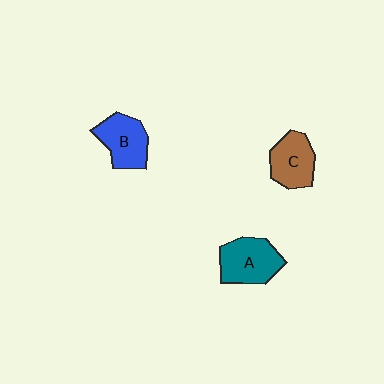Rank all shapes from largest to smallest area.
From largest to smallest: A (teal), B (blue), C (brown).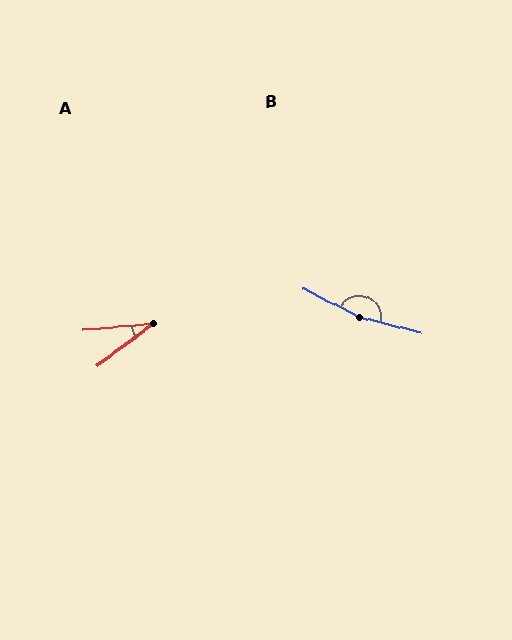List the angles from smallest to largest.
A (31°), B (168°).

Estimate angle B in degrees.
Approximately 168 degrees.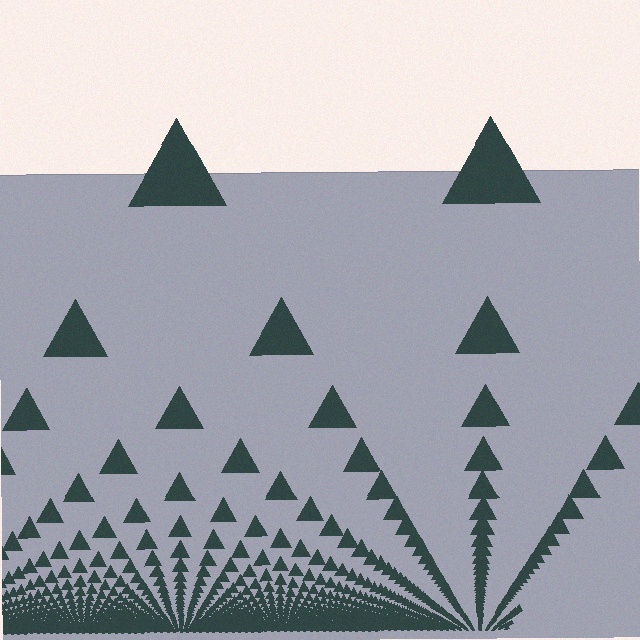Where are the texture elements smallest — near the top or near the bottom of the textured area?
Near the bottom.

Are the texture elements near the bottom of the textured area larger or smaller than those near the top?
Smaller. The gradient is inverted — elements near the bottom are smaller and denser.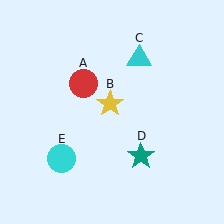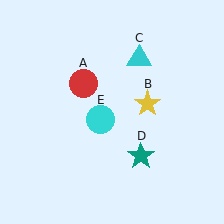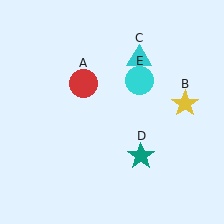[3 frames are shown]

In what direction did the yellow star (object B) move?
The yellow star (object B) moved right.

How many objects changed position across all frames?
2 objects changed position: yellow star (object B), cyan circle (object E).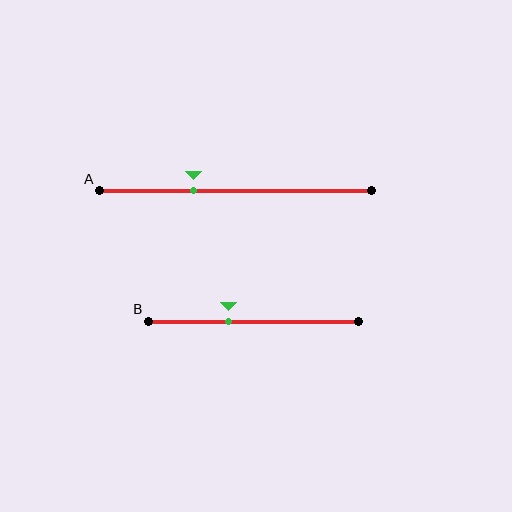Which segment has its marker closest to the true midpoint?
Segment B has its marker closest to the true midpoint.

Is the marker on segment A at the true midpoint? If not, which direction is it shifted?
No, the marker on segment A is shifted to the left by about 15% of the segment length.